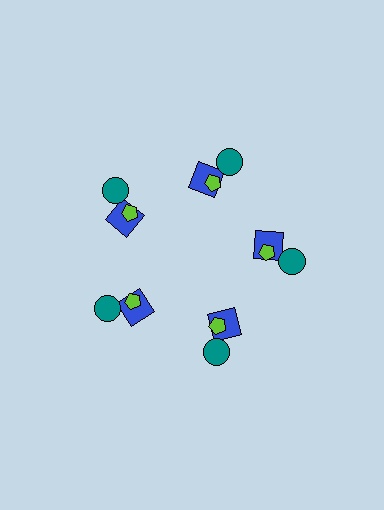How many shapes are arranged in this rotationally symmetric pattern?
There are 15 shapes, arranged in 5 groups of 3.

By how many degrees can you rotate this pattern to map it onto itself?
The pattern maps onto itself every 72 degrees of rotation.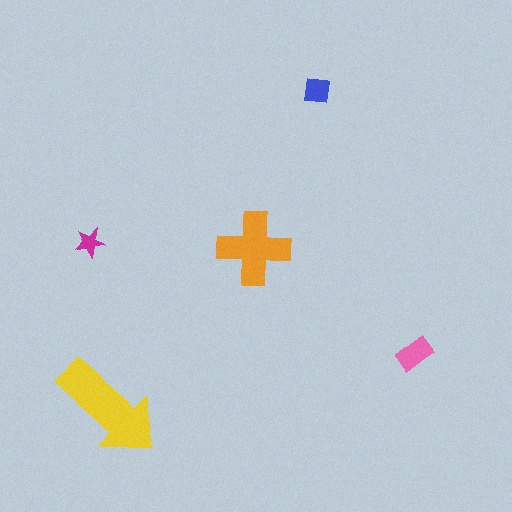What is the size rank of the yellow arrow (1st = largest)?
1st.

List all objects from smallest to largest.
The magenta star, the blue square, the pink rectangle, the orange cross, the yellow arrow.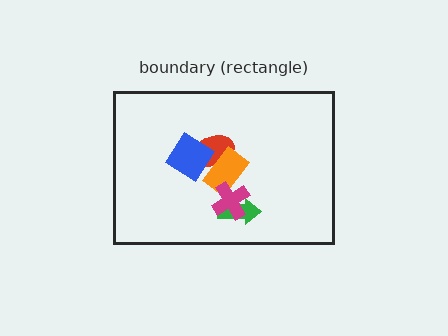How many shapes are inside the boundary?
5 inside, 0 outside.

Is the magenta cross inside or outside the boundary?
Inside.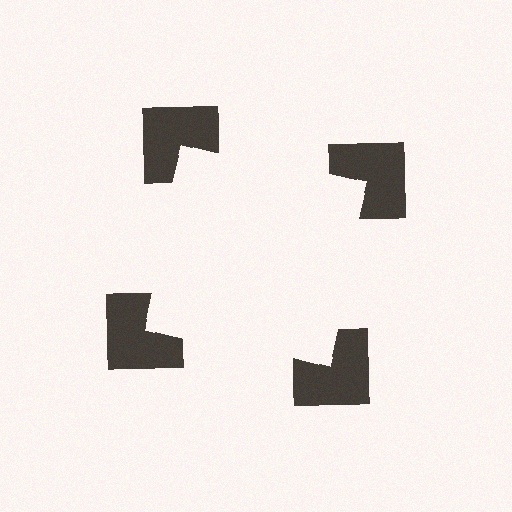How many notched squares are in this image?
There are 4 — one at each vertex of the illusory square.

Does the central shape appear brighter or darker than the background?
It typically appears slightly brighter than the background, even though no actual brightness change is drawn.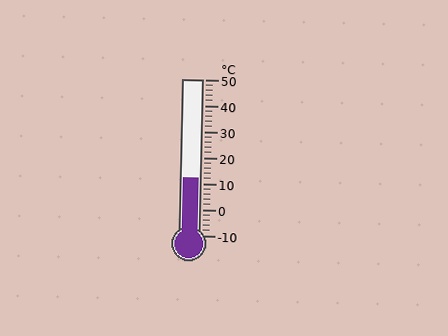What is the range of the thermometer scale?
The thermometer scale ranges from -10°C to 50°C.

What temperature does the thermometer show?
The thermometer shows approximately 12°C.